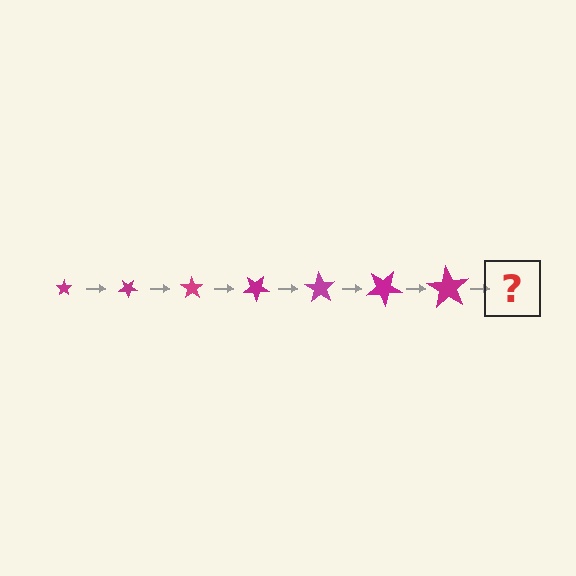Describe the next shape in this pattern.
It should be a star, larger than the previous one and rotated 245 degrees from the start.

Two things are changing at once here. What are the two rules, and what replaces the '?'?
The two rules are that the star grows larger each step and it rotates 35 degrees each step. The '?' should be a star, larger than the previous one and rotated 245 degrees from the start.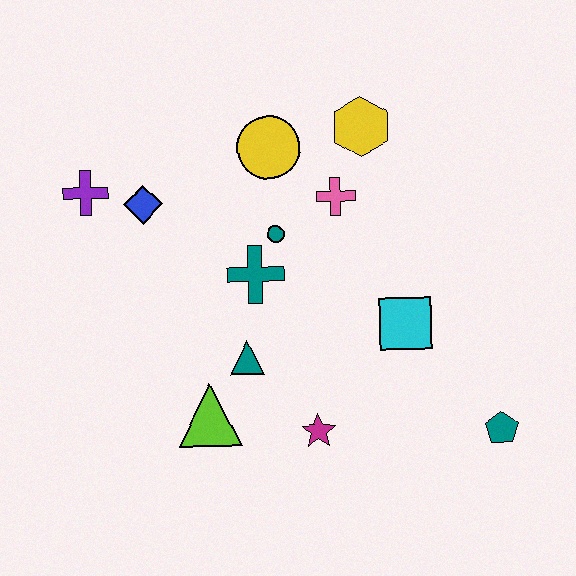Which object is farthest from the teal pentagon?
The purple cross is farthest from the teal pentagon.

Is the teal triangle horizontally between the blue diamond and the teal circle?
Yes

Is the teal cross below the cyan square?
No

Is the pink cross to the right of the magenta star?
Yes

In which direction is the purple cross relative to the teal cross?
The purple cross is to the left of the teal cross.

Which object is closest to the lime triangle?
The teal triangle is closest to the lime triangle.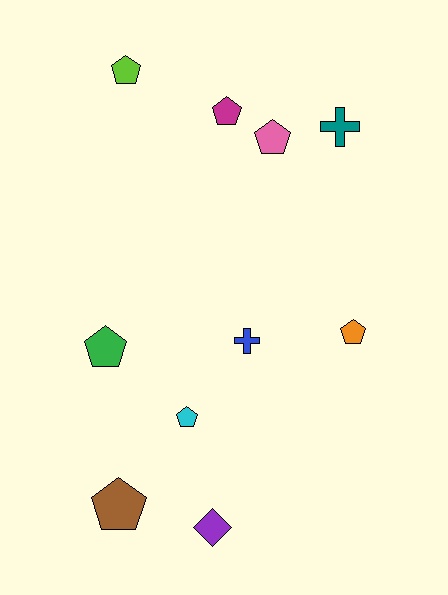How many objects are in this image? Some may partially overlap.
There are 10 objects.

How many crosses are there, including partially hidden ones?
There are 2 crosses.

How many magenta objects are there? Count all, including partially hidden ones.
There is 1 magenta object.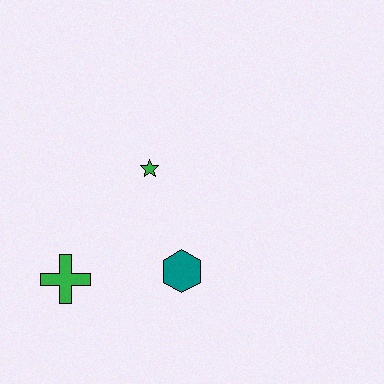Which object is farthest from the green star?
The green cross is farthest from the green star.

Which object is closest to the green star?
The teal hexagon is closest to the green star.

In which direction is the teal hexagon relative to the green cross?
The teal hexagon is to the right of the green cross.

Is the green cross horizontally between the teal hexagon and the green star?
No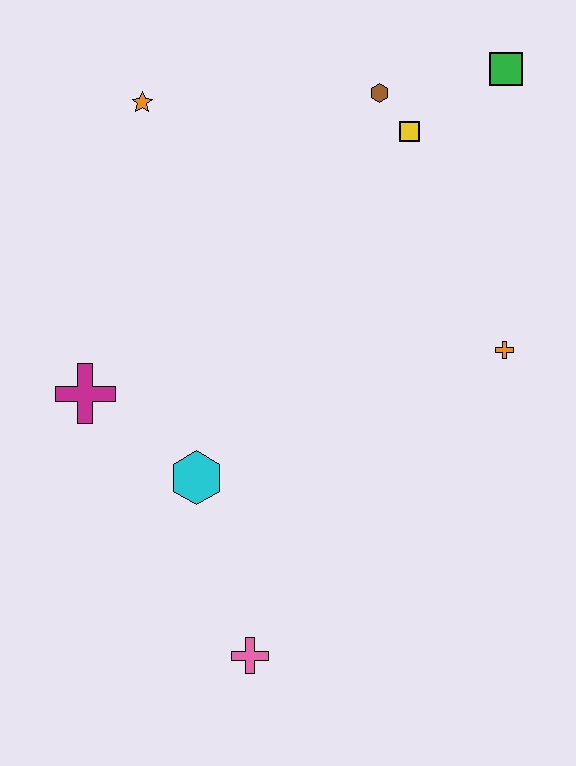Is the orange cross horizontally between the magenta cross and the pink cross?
No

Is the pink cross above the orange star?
No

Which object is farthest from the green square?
The pink cross is farthest from the green square.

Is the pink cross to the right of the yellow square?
No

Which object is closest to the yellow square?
The brown hexagon is closest to the yellow square.